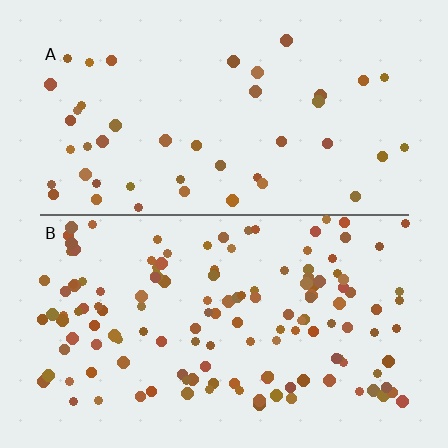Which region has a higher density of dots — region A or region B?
B (the bottom).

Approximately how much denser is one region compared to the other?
Approximately 3.1× — region B over region A.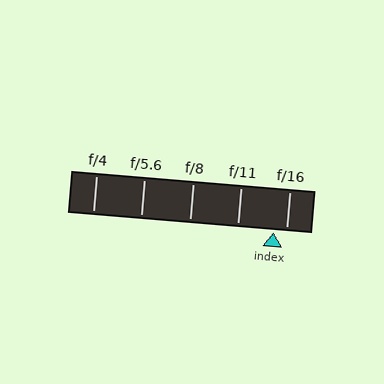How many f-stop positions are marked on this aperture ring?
There are 5 f-stop positions marked.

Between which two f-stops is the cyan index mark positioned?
The index mark is between f/11 and f/16.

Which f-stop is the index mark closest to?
The index mark is closest to f/16.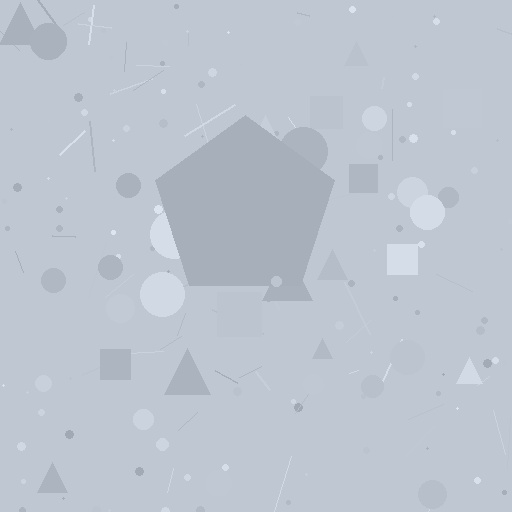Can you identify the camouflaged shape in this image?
The camouflaged shape is a pentagon.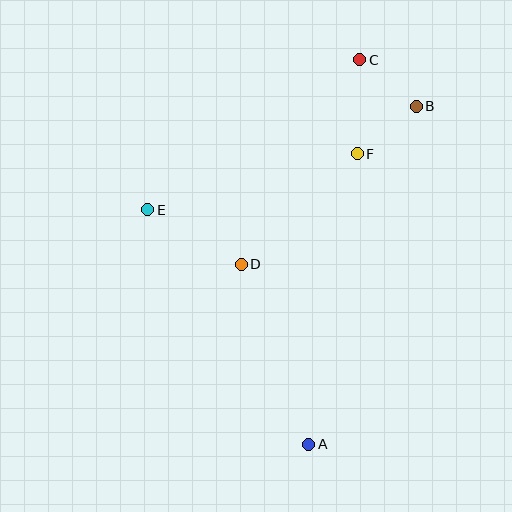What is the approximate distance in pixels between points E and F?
The distance between E and F is approximately 217 pixels.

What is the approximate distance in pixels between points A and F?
The distance between A and F is approximately 295 pixels.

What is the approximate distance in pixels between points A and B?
The distance between A and B is approximately 355 pixels.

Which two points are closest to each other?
Points B and C are closest to each other.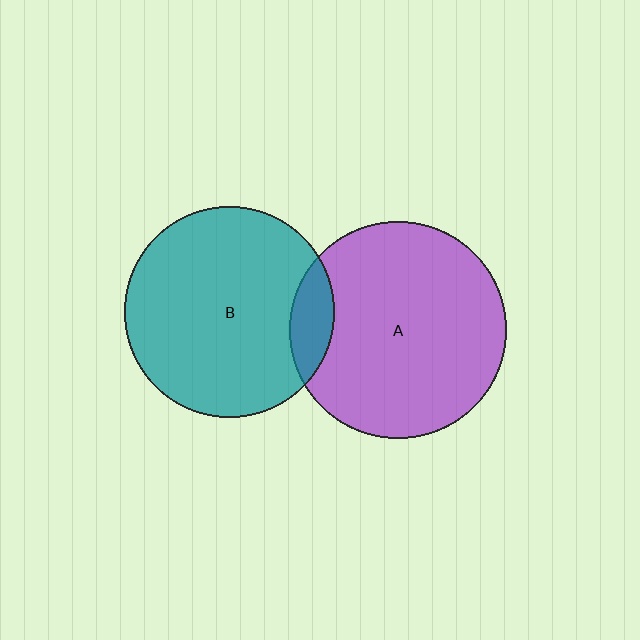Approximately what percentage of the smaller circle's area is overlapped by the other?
Approximately 10%.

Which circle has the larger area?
Circle A (purple).